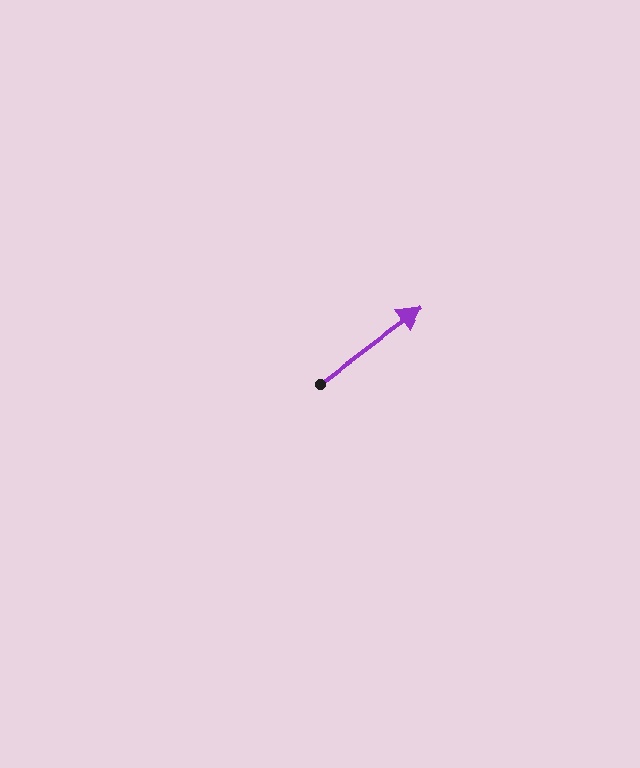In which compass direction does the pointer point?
Northeast.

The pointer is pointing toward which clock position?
Roughly 2 o'clock.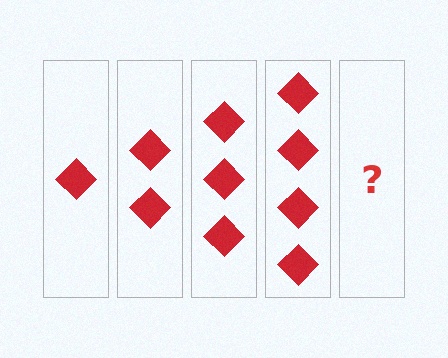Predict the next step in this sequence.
The next step is 5 diamonds.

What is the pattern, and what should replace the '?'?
The pattern is that each step adds one more diamond. The '?' should be 5 diamonds.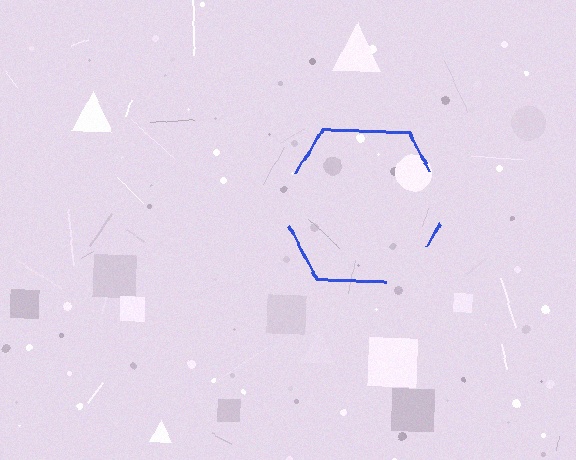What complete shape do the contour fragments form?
The contour fragments form a hexagon.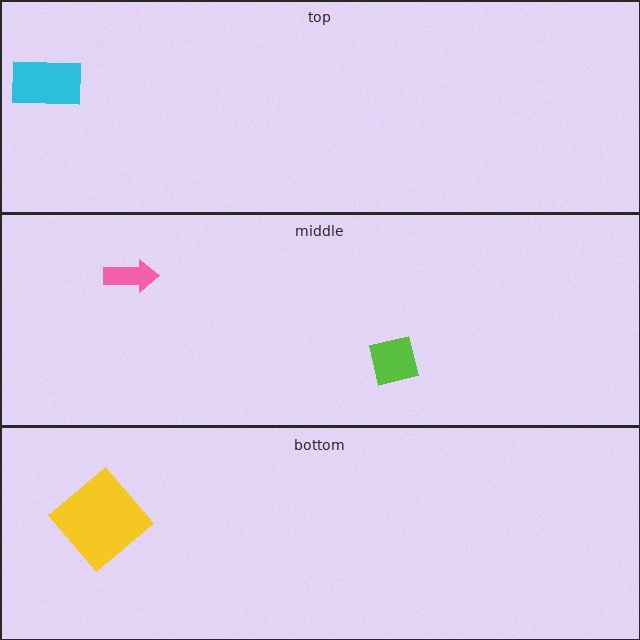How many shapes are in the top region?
1.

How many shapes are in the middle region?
2.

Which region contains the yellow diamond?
The bottom region.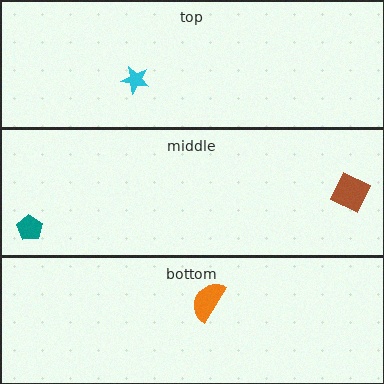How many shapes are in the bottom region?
1.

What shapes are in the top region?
The cyan star.